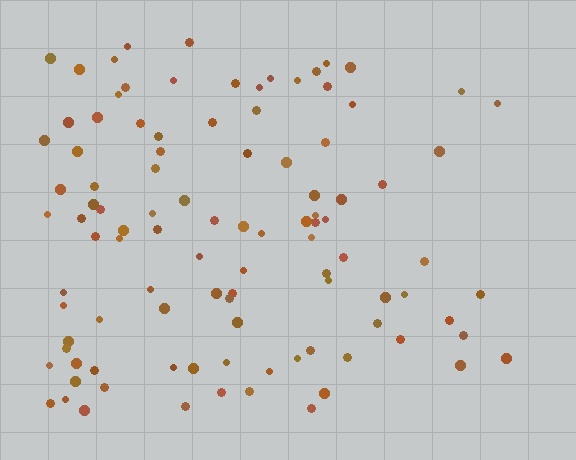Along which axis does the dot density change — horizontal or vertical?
Horizontal.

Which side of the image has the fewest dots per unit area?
The right.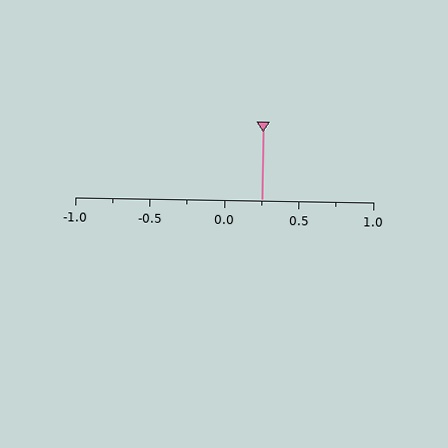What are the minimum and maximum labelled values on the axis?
The axis runs from -1.0 to 1.0.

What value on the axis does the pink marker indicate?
The marker indicates approximately 0.25.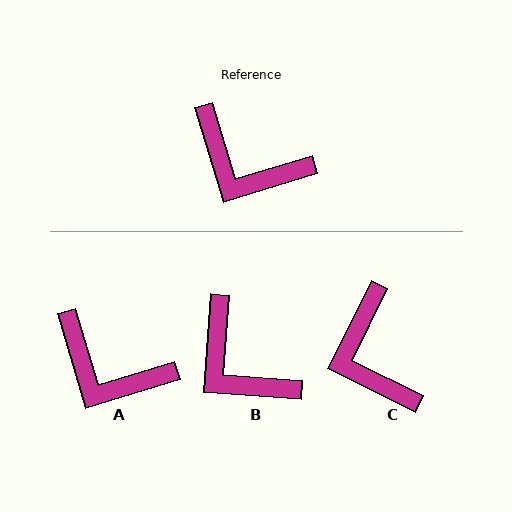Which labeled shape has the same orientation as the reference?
A.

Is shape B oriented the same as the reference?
No, it is off by about 21 degrees.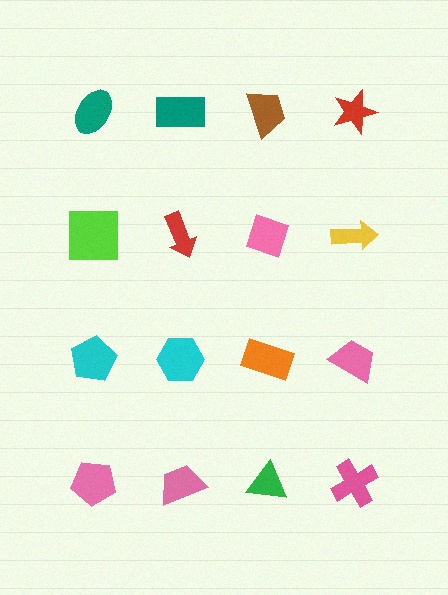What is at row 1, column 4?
A red star.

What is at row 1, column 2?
A teal rectangle.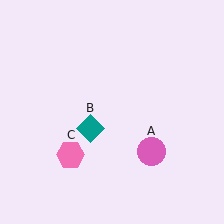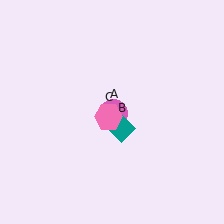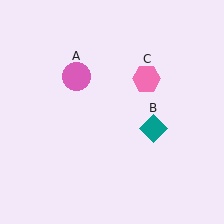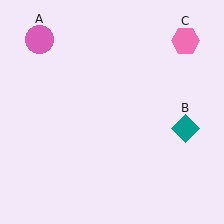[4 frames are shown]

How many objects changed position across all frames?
3 objects changed position: pink circle (object A), teal diamond (object B), pink hexagon (object C).